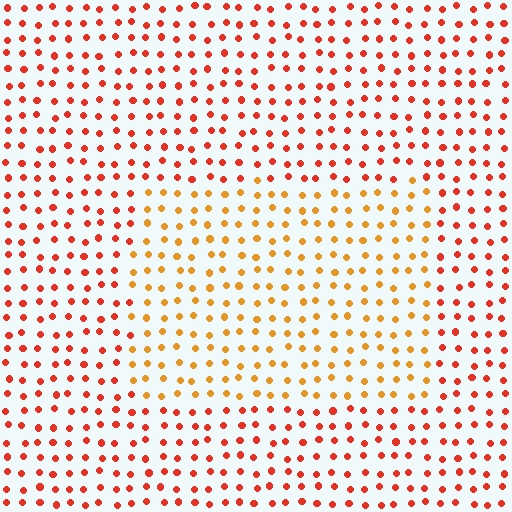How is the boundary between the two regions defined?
The boundary is defined purely by a slight shift in hue (about 32 degrees). Spacing, size, and orientation are identical on both sides.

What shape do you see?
I see a rectangle.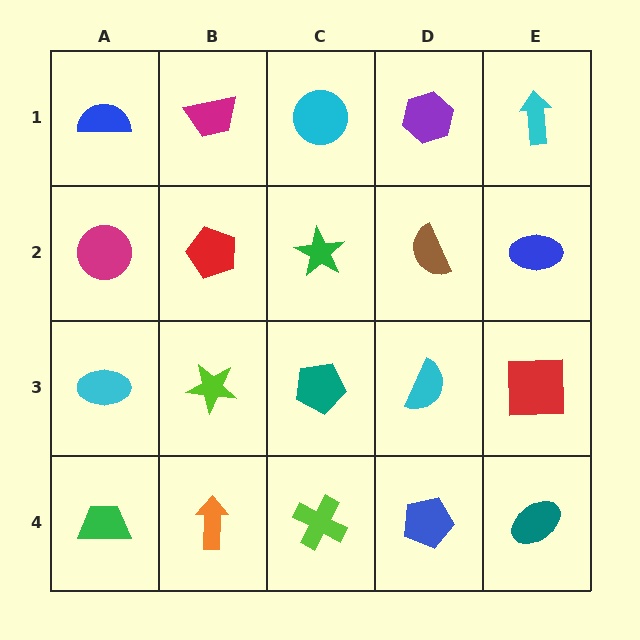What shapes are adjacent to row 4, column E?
A red square (row 3, column E), a blue pentagon (row 4, column D).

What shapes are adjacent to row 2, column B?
A magenta trapezoid (row 1, column B), a lime star (row 3, column B), a magenta circle (row 2, column A), a green star (row 2, column C).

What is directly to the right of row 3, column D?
A red square.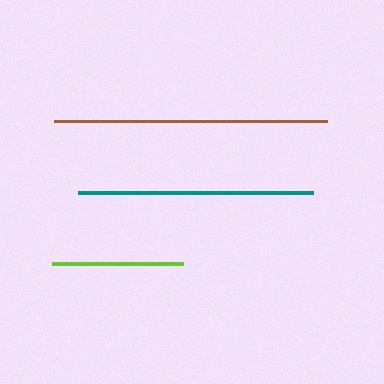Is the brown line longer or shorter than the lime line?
The brown line is longer than the lime line.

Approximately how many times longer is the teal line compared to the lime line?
The teal line is approximately 1.8 times the length of the lime line.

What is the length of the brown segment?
The brown segment is approximately 273 pixels long.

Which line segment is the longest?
The brown line is the longest at approximately 273 pixels.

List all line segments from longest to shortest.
From longest to shortest: brown, teal, lime.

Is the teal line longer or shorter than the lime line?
The teal line is longer than the lime line.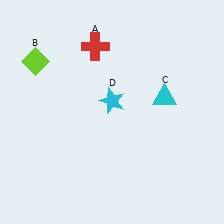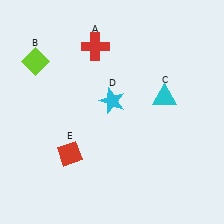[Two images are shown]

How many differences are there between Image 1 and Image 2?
There is 1 difference between the two images.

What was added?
A red diamond (E) was added in Image 2.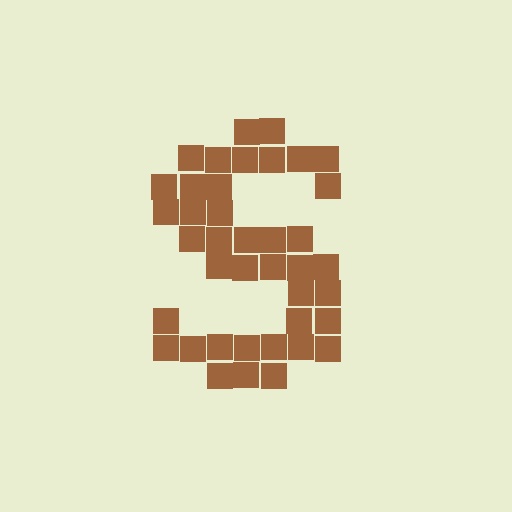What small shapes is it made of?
It is made of small squares.